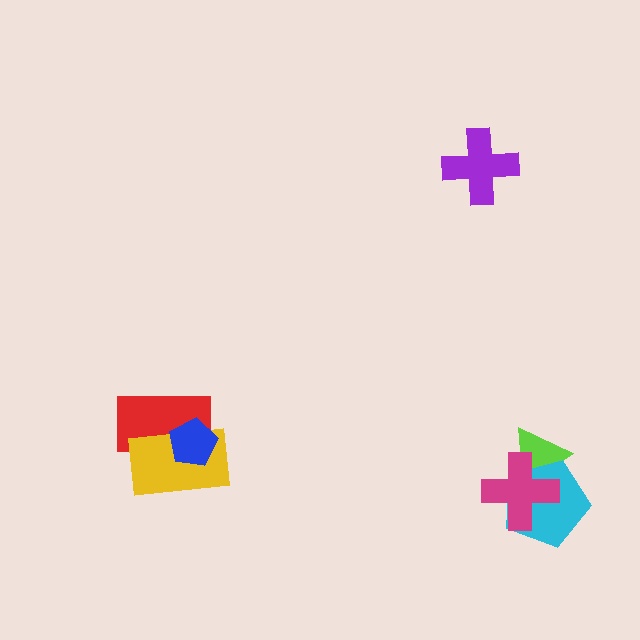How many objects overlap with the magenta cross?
2 objects overlap with the magenta cross.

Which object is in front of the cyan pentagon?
The magenta cross is in front of the cyan pentagon.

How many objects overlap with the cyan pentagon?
2 objects overlap with the cyan pentagon.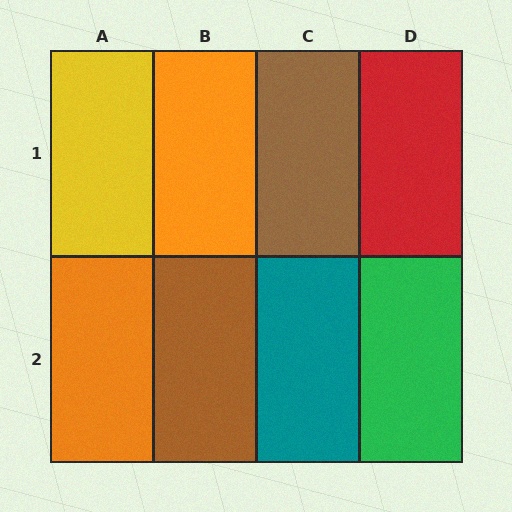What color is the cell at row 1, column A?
Yellow.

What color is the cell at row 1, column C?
Brown.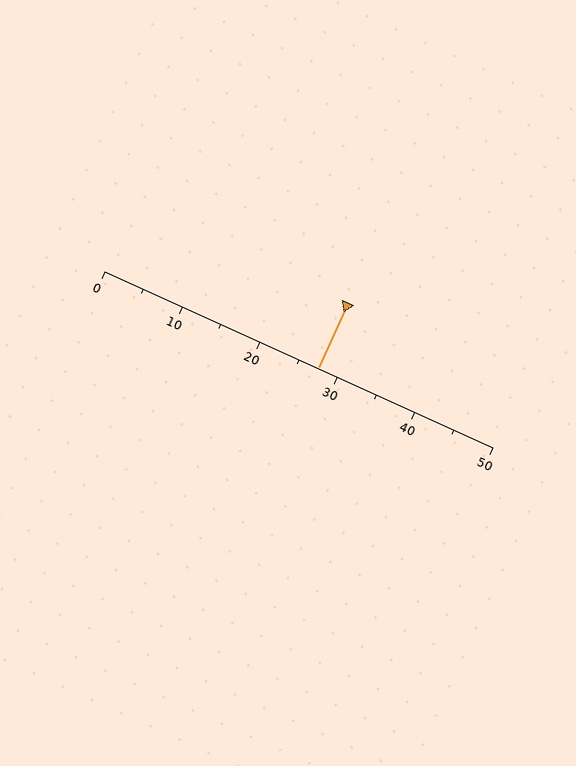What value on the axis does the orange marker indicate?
The marker indicates approximately 27.5.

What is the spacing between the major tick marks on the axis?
The major ticks are spaced 10 apart.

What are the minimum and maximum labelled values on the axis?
The axis runs from 0 to 50.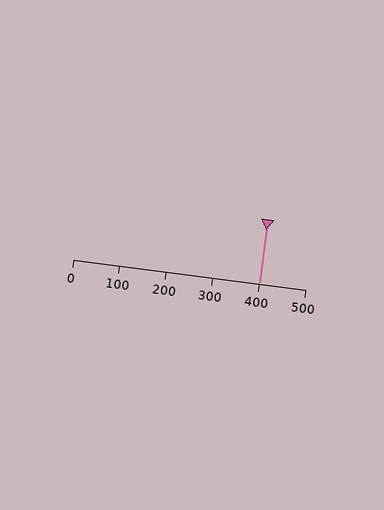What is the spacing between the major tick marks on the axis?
The major ticks are spaced 100 apart.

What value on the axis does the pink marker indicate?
The marker indicates approximately 400.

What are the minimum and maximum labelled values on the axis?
The axis runs from 0 to 500.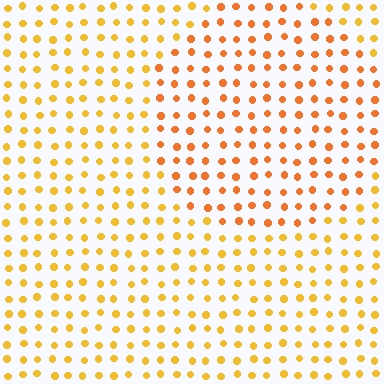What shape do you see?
I see a circle.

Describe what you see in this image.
The image is filled with small yellow elements in a uniform arrangement. A circle-shaped region is visible where the elements are tinted to a slightly different hue, forming a subtle color boundary.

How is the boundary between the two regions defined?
The boundary is defined purely by a slight shift in hue (about 23 degrees). Spacing, size, and orientation are identical on both sides.